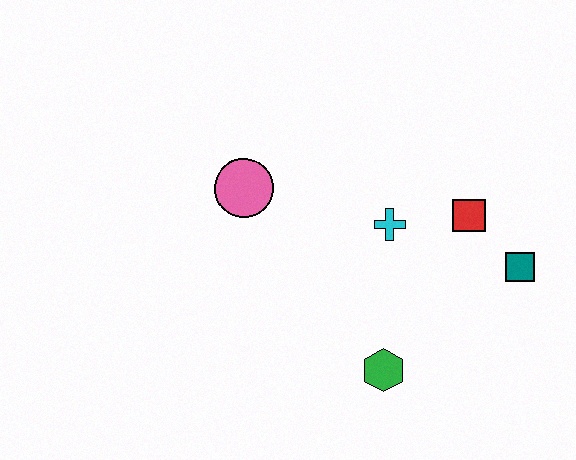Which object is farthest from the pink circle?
The teal square is farthest from the pink circle.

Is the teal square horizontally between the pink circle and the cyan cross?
No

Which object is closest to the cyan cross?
The red square is closest to the cyan cross.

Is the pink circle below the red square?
No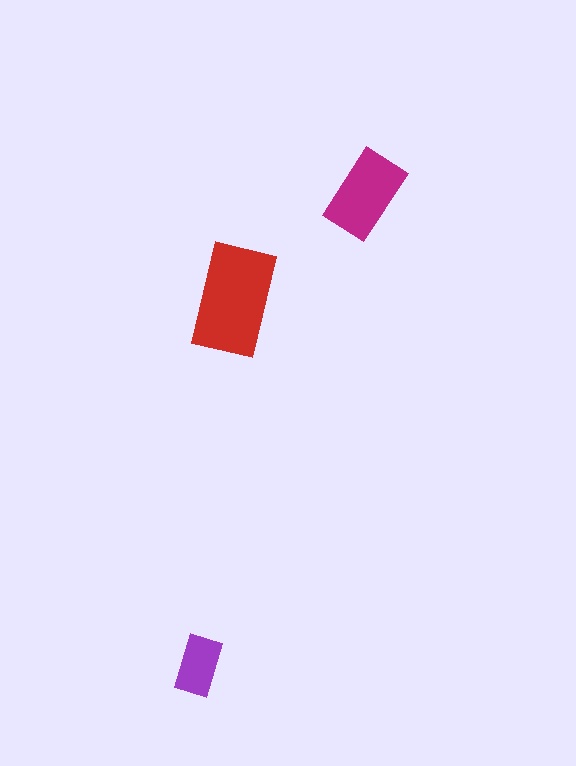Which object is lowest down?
The purple rectangle is bottommost.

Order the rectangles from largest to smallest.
the red one, the magenta one, the purple one.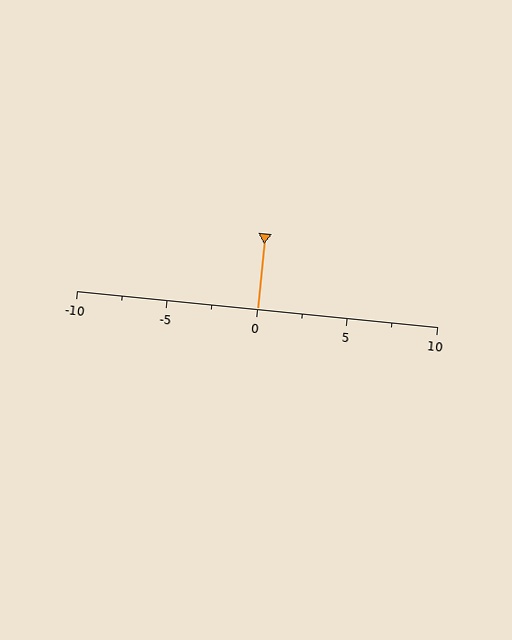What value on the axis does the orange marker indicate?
The marker indicates approximately 0.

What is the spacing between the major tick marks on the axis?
The major ticks are spaced 5 apart.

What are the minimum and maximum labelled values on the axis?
The axis runs from -10 to 10.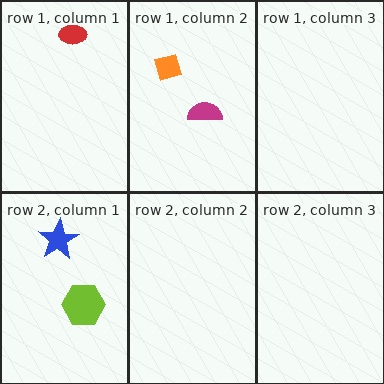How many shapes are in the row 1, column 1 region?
1.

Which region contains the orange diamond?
The row 1, column 2 region.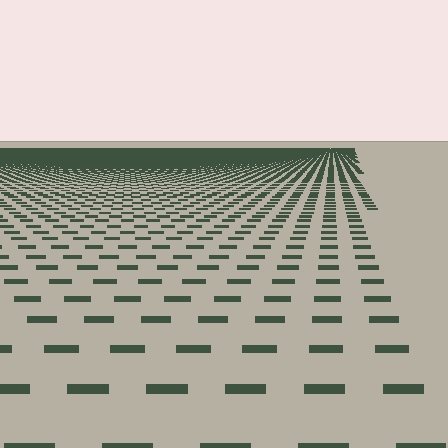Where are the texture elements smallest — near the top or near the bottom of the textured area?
Near the top.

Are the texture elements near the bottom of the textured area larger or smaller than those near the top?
Larger. Near the bottom, elements are closer to the viewer and appear at a bigger on-screen size.